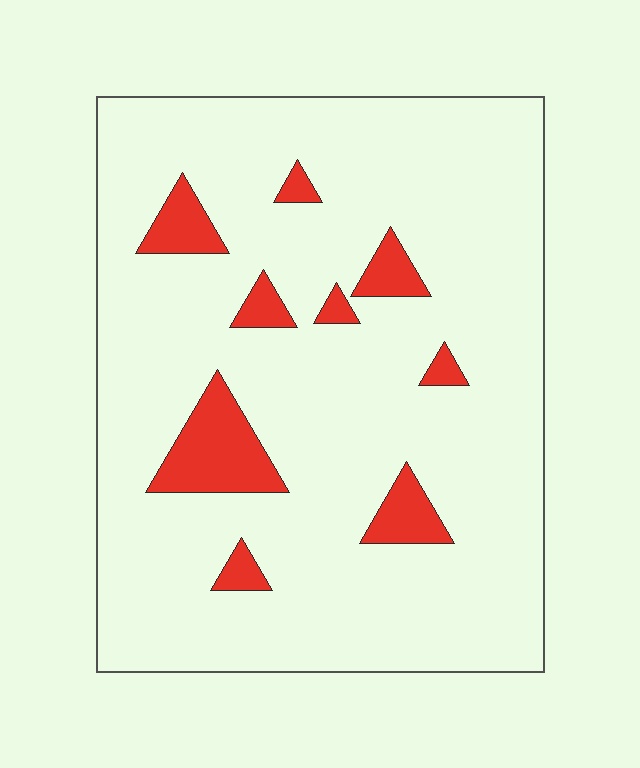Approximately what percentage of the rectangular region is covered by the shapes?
Approximately 10%.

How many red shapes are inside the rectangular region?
9.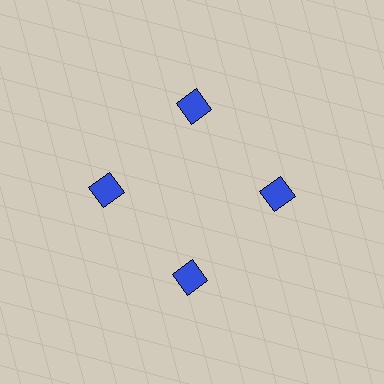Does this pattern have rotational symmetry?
Yes, this pattern has 4-fold rotational symmetry. It looks the same after rotating 90 degrees around the center.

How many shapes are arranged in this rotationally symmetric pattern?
There are 4 shapes, arranged in 4 groups of 1.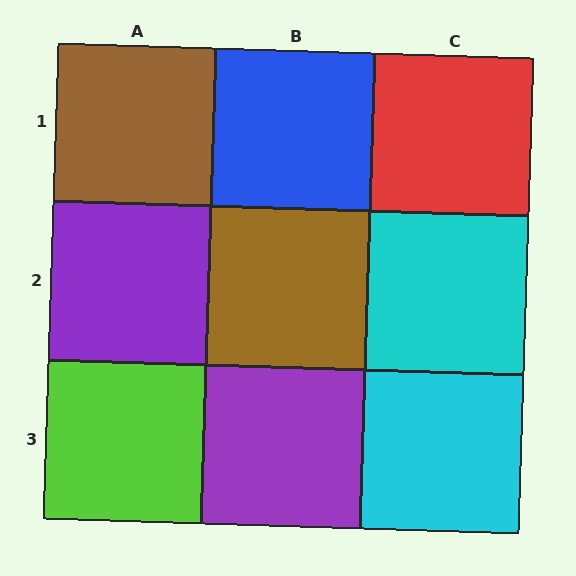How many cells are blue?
1 cell is blue.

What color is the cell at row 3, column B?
Purple.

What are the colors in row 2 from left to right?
Purple, brown, cyan.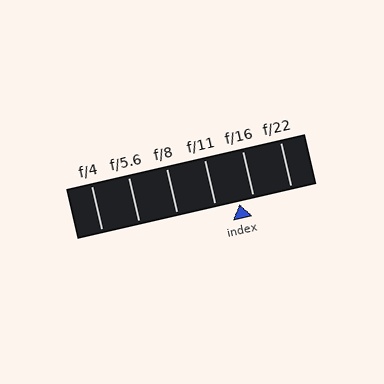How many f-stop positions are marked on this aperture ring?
There are 6 f-stop positions marked.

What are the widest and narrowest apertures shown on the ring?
The widest aperture shown is f/4 and the narrowest is f/22.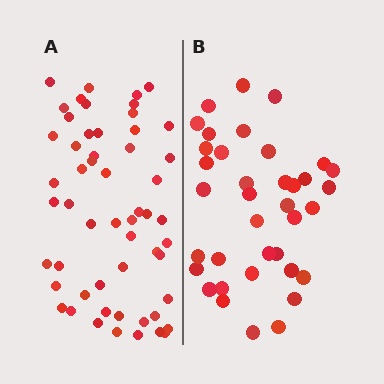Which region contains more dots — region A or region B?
Region A (the left region) has more dots.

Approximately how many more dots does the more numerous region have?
Region A has approximately 20 more dots than region B.